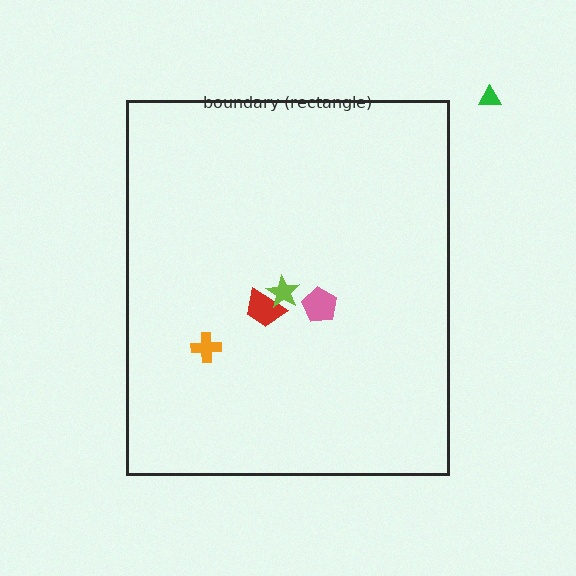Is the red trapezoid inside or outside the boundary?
Inside.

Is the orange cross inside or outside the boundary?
Inside.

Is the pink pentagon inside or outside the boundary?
Inside.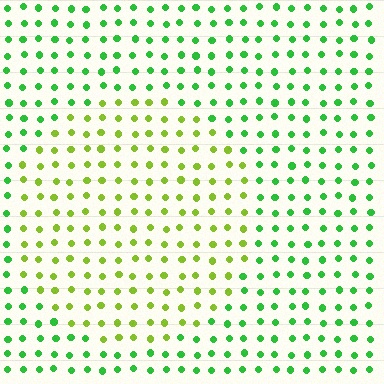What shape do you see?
I see a circle.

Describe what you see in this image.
The image is filled with small green elements in a uniform arrangement. A circle-shaped region is visible where the elements are tinted to a slightly different hue, forming a subtle color boundary.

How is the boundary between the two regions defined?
The boundary is defined purely by a slight shift in hue (about 41 degrees). Spacing, size, and orientation are identical on both sides.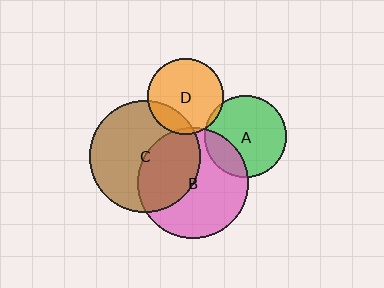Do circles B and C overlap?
Yes.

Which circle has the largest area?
Circle C (brown).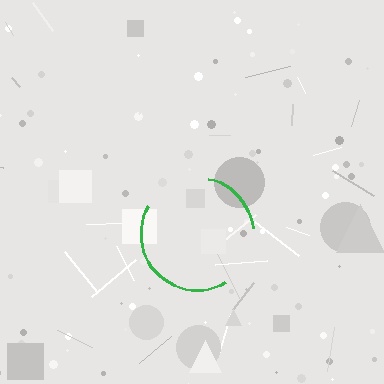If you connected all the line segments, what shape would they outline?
They would outline a circle.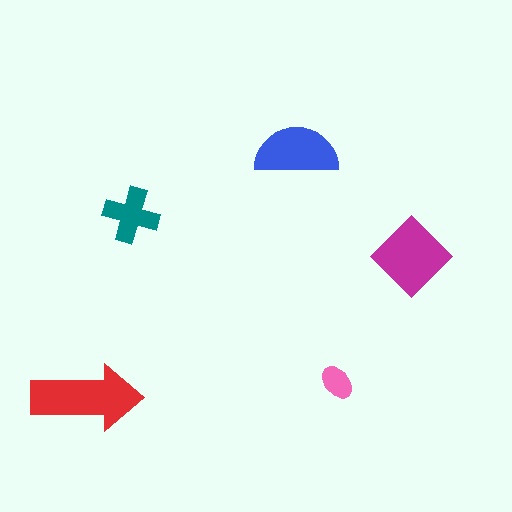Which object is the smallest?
The pink ellipse.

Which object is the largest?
The red arrow.